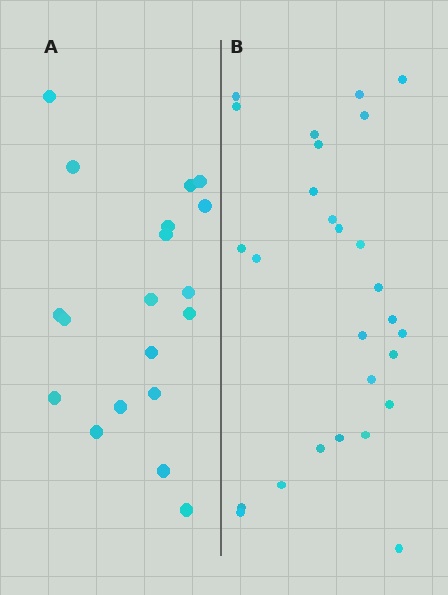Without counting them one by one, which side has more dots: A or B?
Region B (the right region) has more dots.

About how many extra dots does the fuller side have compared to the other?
Region B has roughly 8 or so more dots than region A.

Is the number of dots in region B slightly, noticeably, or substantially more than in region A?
Region B has noticeably more, but not dramatically so. The ratio is roughly 1.4 to 1.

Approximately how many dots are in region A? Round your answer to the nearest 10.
About 20 dots. (The exact count is 19, which rounds to 20.)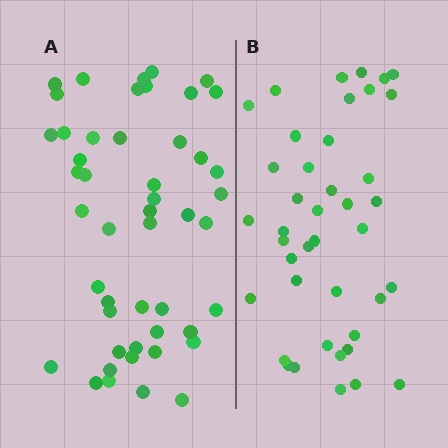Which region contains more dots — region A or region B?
Region A (the left region) has more dots.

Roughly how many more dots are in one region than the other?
Region A has roughly 8 or so more dots than region B.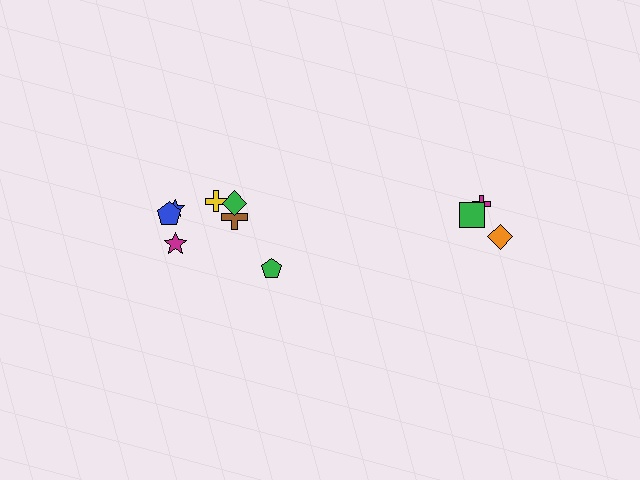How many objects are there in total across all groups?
There are 10 objects.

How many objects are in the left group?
There are 7 objects.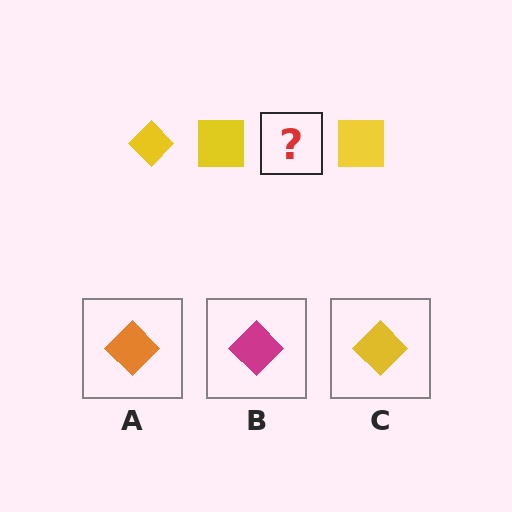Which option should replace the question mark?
Option C.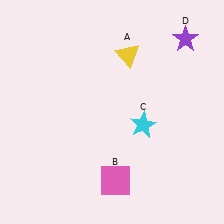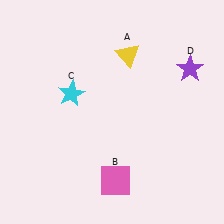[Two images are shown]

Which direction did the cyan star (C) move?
The cyan star (C) moved left.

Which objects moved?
The objects that moved are: the cyan star (C), the purple star (D).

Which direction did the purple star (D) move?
The purple star (D) moved down.